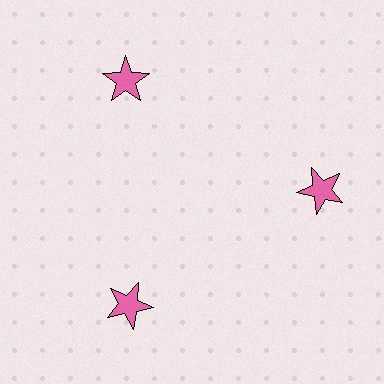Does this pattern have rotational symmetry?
Yes, this pattern has 3-fold rotational symmetry. It looks the same after rotating 120 degrees around the center.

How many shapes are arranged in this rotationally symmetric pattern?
There are 3 shapes, arranged in 3 groups of 1.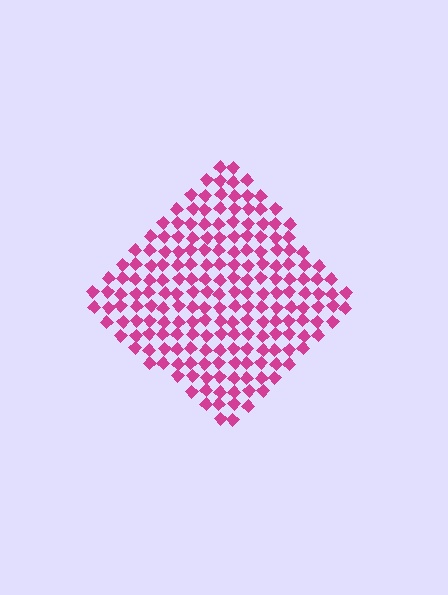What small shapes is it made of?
It is made of small diamonds.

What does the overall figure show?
The overall figure shows a diamond.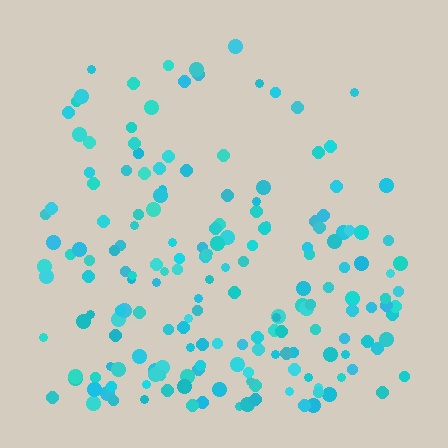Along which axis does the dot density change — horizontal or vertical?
Vertical.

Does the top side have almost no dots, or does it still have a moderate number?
Still a moderate number, just noticeably fewer than the bottom.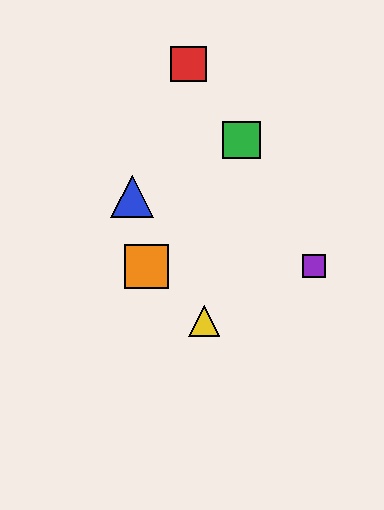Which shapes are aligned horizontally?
The purple square, the orange square are aligned horizontally.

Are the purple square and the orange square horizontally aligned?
Yes, both are at y≈266.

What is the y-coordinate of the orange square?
The orange square is at y≈266.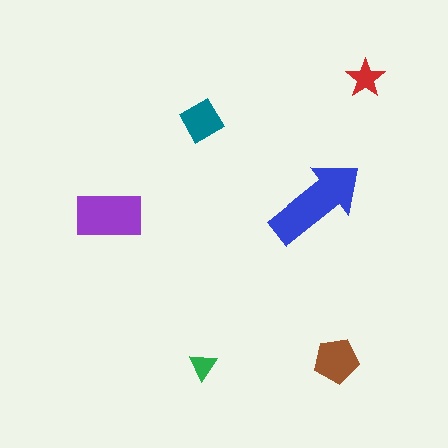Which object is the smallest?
The green triangle.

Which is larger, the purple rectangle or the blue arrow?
The blue arrow.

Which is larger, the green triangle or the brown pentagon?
The brown pentagon.